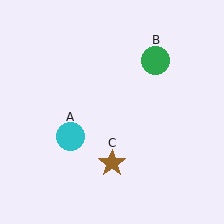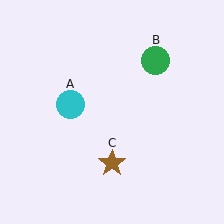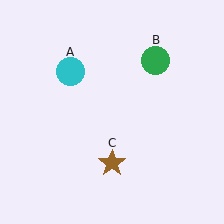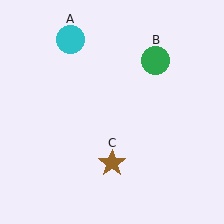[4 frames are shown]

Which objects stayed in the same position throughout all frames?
Green circle (object B) and brown star (object C) remained stationary.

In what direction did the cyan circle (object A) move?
The cyan circle (object A) moved up.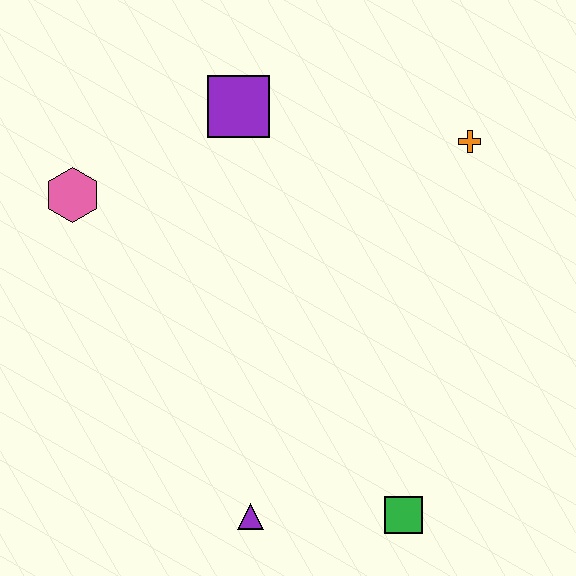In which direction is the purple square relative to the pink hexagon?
The purple square is to the right of the pink hexagon.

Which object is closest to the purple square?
The pink hexagon is closest to the purple square.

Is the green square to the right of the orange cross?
No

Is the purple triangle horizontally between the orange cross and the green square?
No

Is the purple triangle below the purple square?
Yes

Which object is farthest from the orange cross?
The purple triangle is farthest from the orange cross.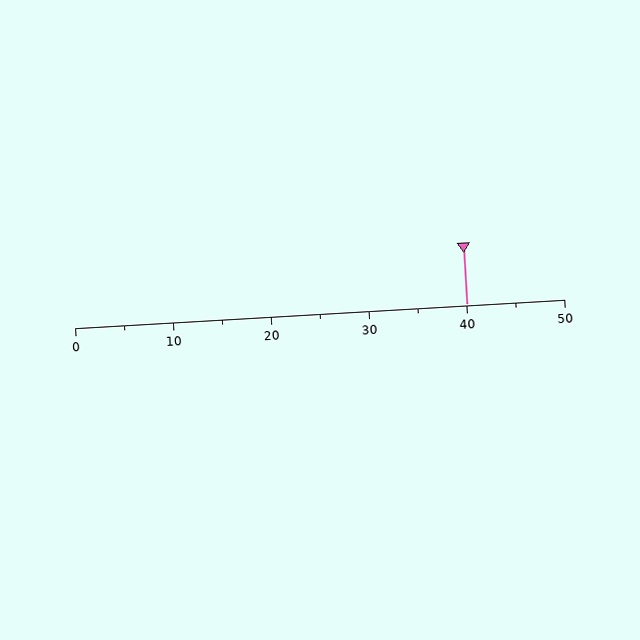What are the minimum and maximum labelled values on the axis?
The axis runs from 0 to 50.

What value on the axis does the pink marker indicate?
The marker indicates approximately 40.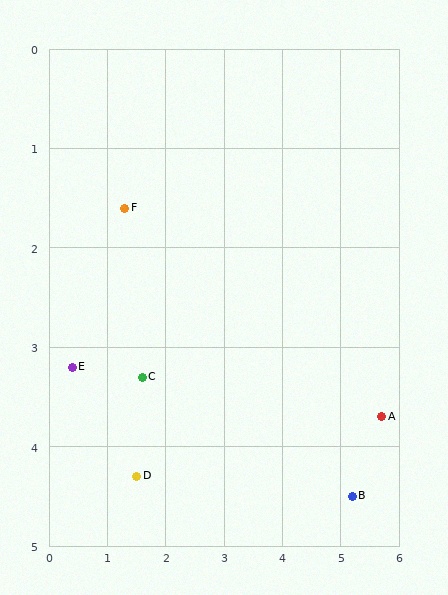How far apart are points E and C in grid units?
Points E and C are about 1.2 grid units apart.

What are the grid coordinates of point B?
Point B is at approximately (5.2, 4.5).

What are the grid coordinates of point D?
Point D is at approximately (1.5, 4.3).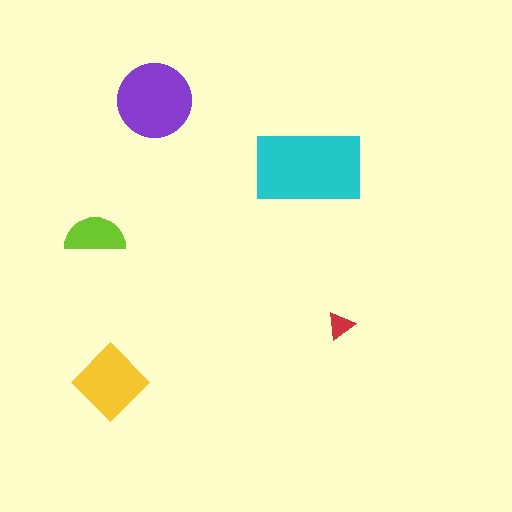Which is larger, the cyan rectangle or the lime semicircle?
The cyan rectangle.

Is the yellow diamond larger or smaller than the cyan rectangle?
Smaller.